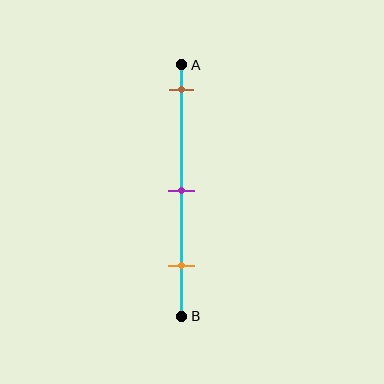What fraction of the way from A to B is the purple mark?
The purple mark is approximately 50% (0.5) of the way from A to B.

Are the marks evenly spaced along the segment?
Yes, the marks are approximately evenly spaced.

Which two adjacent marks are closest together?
The purple and orange marks are the closest adjacent pair.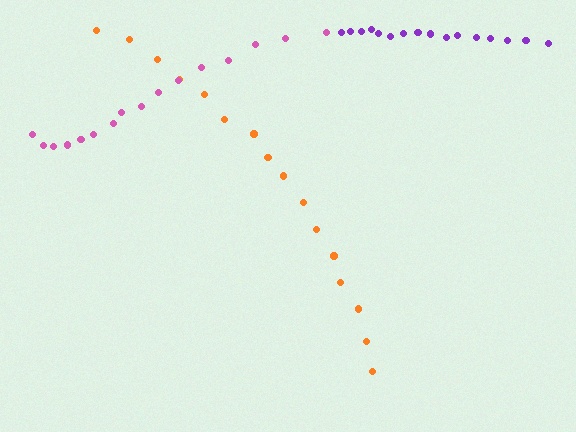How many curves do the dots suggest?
There are 3 distinct paths.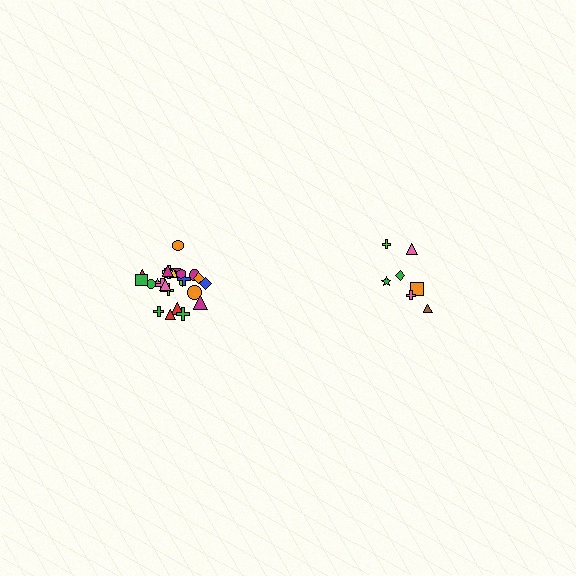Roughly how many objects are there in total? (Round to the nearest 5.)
Roughly 30 objects in total.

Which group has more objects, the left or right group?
The left group.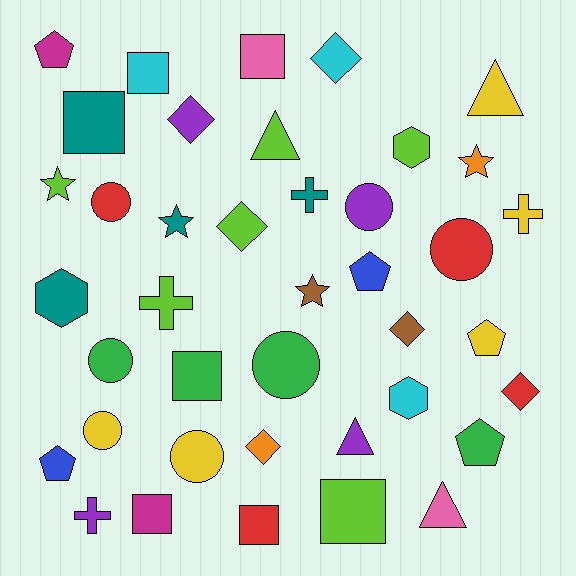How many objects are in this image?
There are 40 objects.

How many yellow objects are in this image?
There are 5 yellow objects.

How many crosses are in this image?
There are 4 crosses.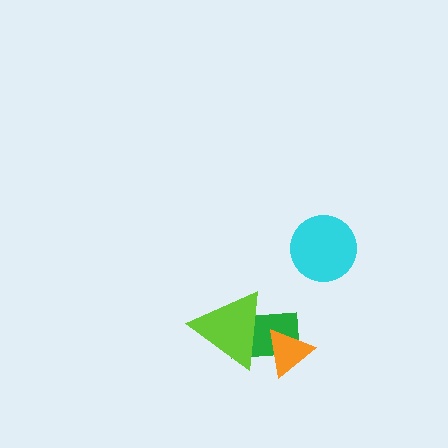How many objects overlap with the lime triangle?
2 objects overlap with the lime triangle.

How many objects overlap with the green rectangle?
2 objects overlap with the green rectangle.